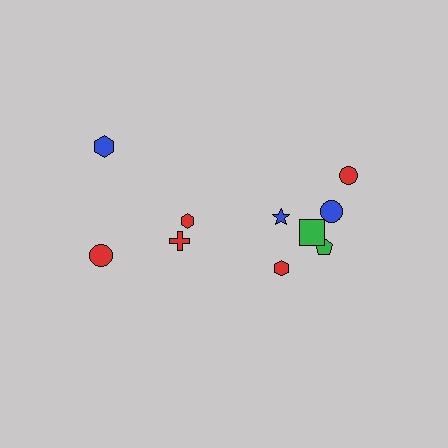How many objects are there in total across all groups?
There are 10 objects.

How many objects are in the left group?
There are 4 objects.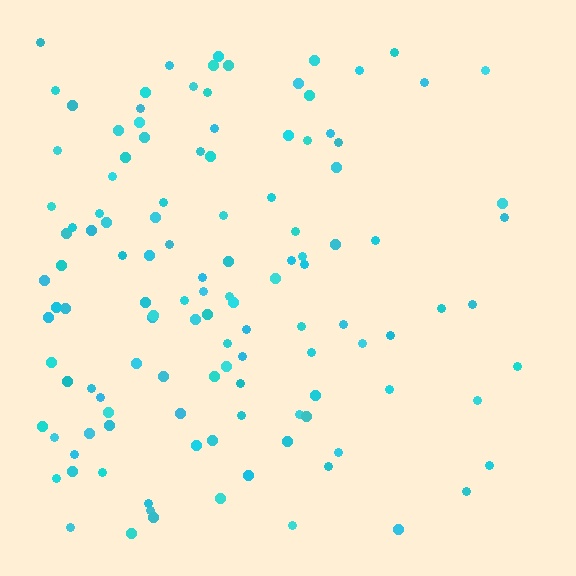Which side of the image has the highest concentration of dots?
The left.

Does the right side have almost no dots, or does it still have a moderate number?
Still a moderate number, just noticeably fewer than the left.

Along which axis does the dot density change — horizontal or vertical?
Horizontal.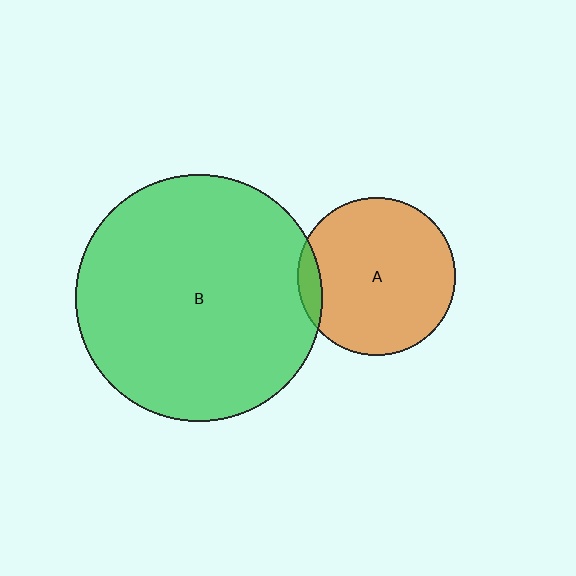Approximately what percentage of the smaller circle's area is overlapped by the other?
Approximately 5%.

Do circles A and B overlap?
Yes.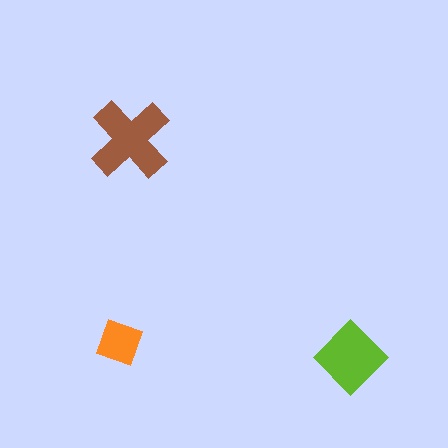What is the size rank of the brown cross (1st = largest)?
1st.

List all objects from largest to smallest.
The brown cross, the lime diamond, the orange square.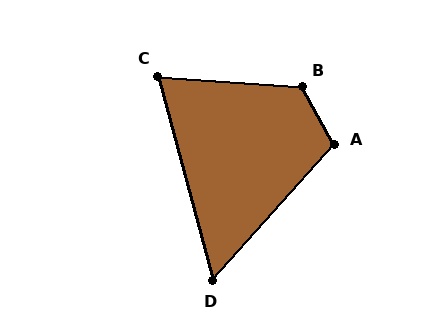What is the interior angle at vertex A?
Approximately 109 degrees (obtuse).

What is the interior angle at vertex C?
Approximately 71 degrees (acute).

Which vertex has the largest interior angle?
B, at approximately 123 degrees.